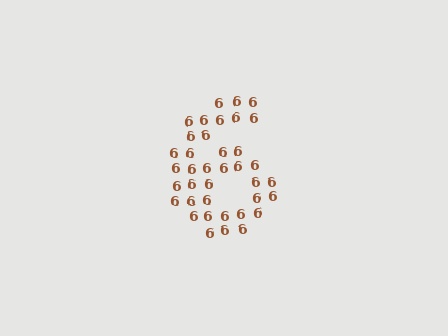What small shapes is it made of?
It is made of small digit 6's.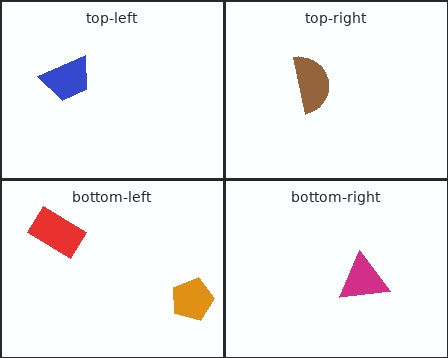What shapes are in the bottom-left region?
The orange pentagon, the red rectangle.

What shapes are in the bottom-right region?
The magenta triangle.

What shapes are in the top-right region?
The brown semicircle.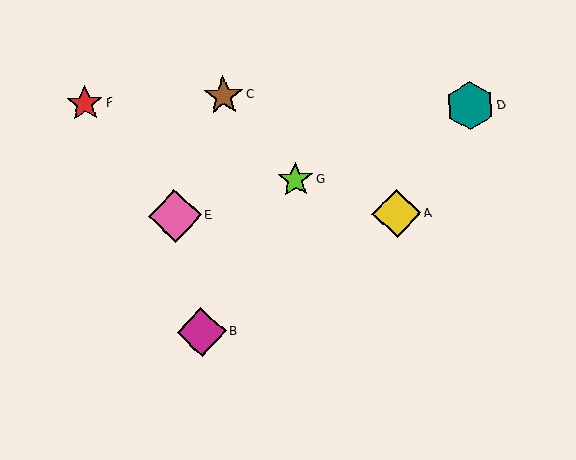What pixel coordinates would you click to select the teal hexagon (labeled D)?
Click at (470, 106) to select the teal hexagon D.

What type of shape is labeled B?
Shape B is a magenta diamond.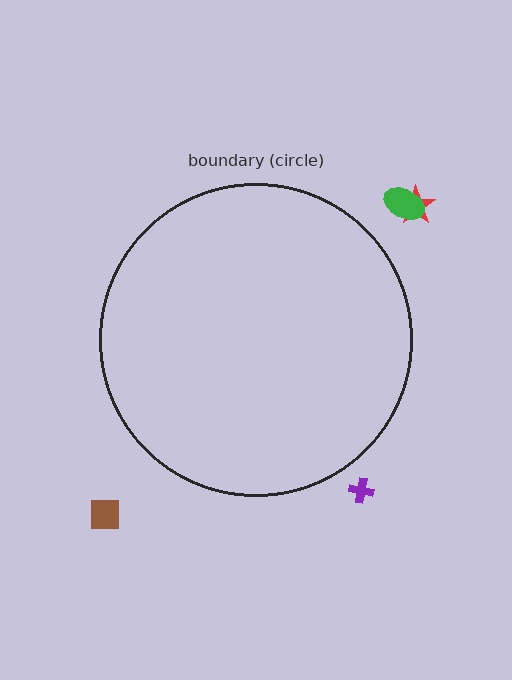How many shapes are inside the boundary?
0 inside, 4 outside.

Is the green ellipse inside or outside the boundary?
Outside.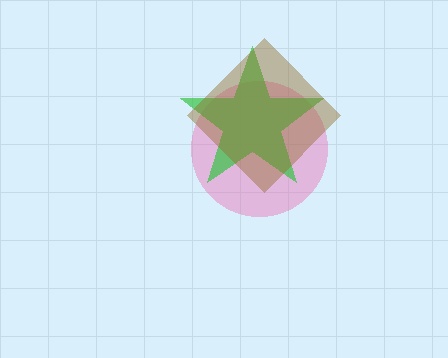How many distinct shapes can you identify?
There are 3 distinct shapes: a pink circle, a green star, a brown diamond.